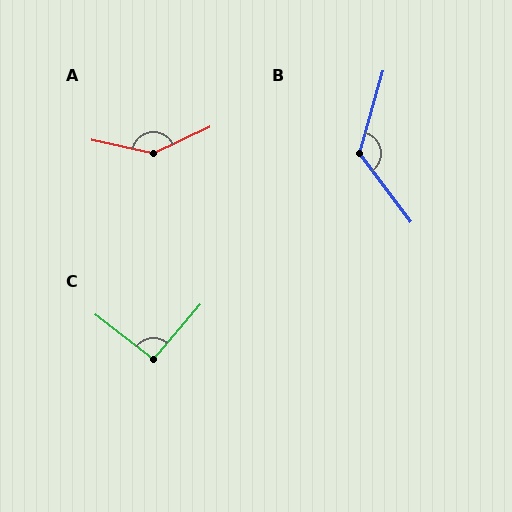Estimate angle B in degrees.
Approximately 127 degrees.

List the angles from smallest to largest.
C (92°), B (127°), A (142°).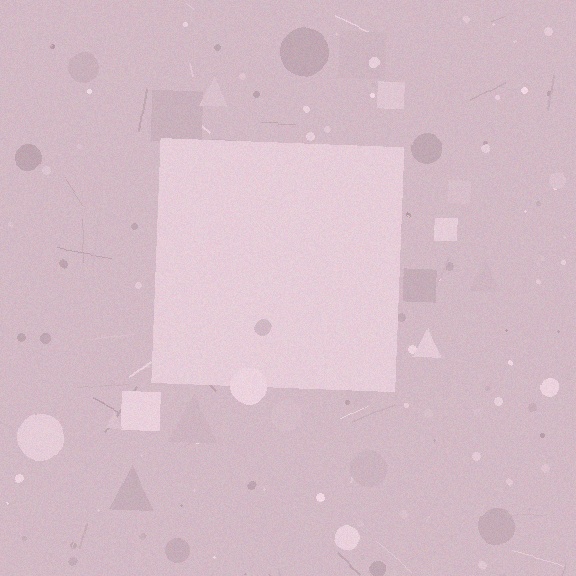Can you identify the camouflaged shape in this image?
The camouflaged shape is a square.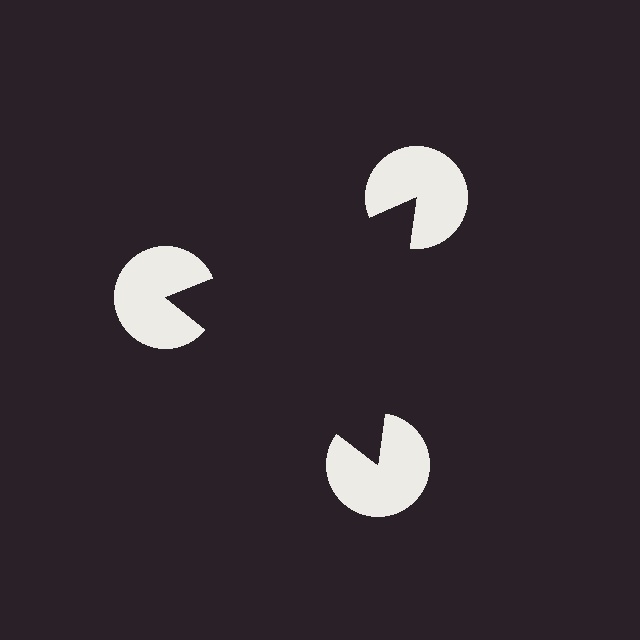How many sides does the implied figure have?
3 sides.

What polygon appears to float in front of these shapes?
An illusory triangle — its edges are inferred from the aligned wedge cuts in the pac-man discs, not physically drawn.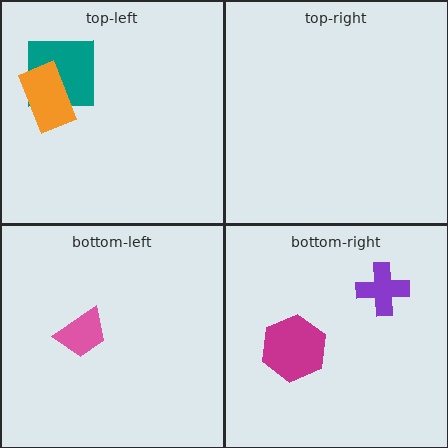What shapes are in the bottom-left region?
The pink trapezoid.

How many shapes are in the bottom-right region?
2.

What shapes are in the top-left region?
The teal square, the orange rectangle.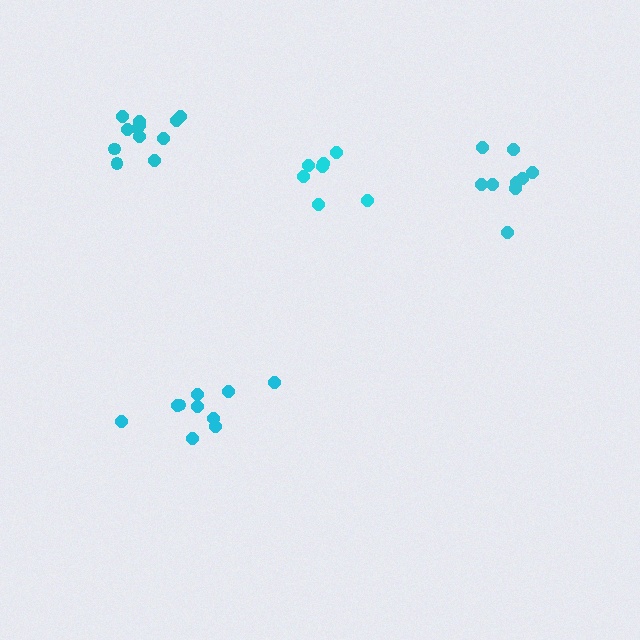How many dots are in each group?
Group 1: 12 dots, Group 2: 9 dots, Group 3: 7 dots, Group 4: 10 dots (38 total).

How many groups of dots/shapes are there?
There are 4 groups.